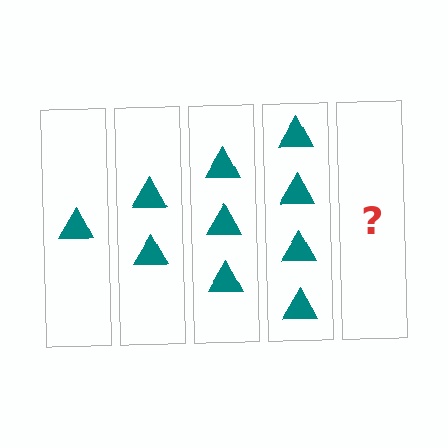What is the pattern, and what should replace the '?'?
The pattern is that each step adds one more triangle. The '?' should be 5 triangles.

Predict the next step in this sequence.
The next step is 5 triangles.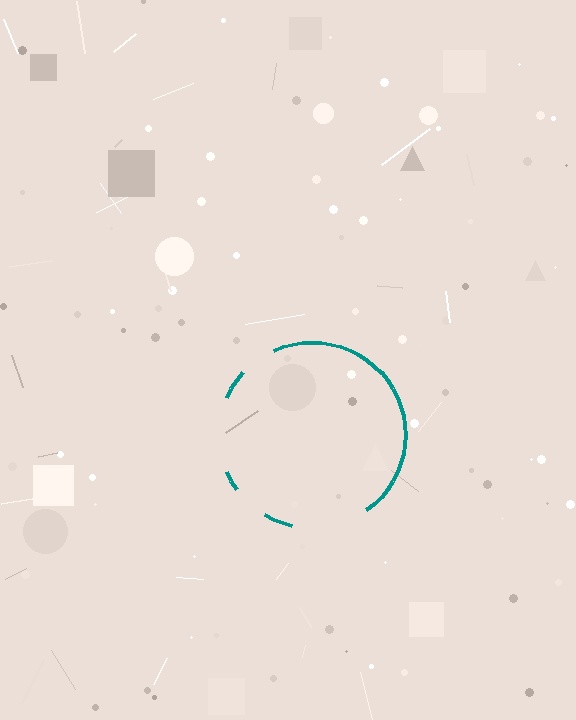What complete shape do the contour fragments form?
The contour fragments form a circle.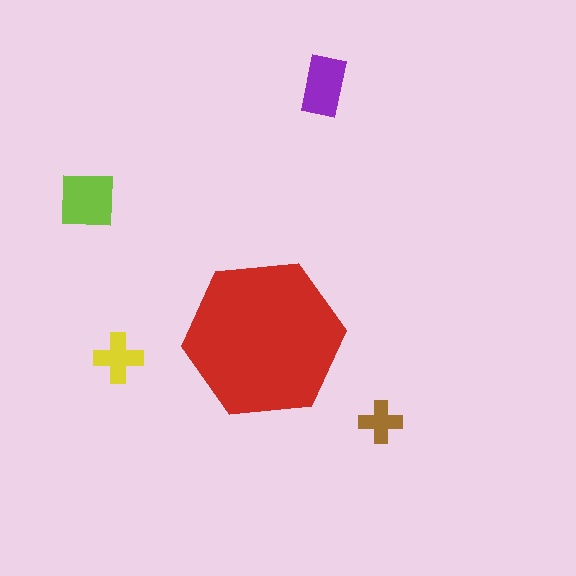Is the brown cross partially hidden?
No, the brown cross is fully visible.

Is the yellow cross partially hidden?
No, the yellow cross is fully visible.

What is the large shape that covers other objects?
A red hexagon.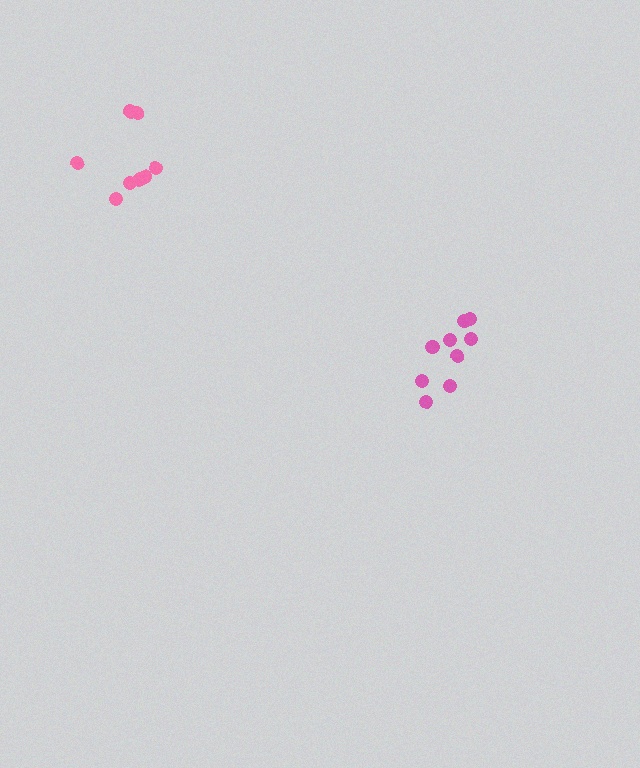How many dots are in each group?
Group 1: 9 dots, Group 2: 9 dots (18 total).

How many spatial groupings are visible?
There are 2 spatial groupings.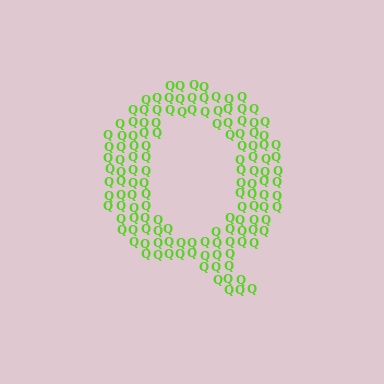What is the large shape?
The large shape is the letter Q.